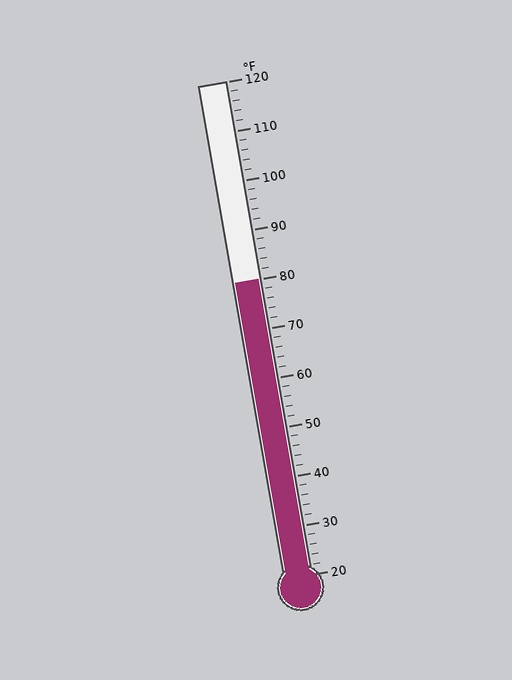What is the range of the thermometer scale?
The thermometer scale ranges from 20°F to 120°F.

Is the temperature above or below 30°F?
The temperature is above 30°F.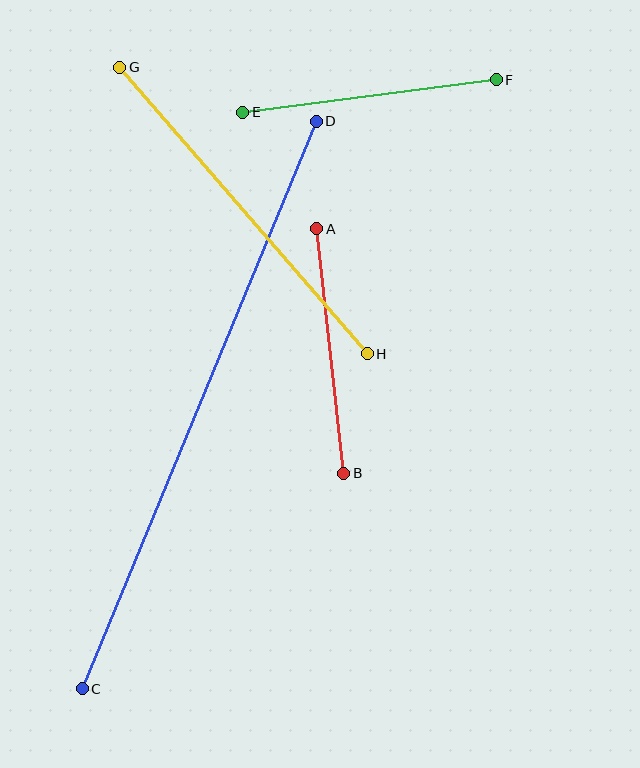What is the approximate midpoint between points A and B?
The midpoint is at approximately (330, 351) pixels.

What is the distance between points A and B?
The distance is approximately 246 pixels.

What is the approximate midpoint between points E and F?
The midpoint is at approximately (370, 96) pixels.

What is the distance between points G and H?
The distance is approximately 378 pixels.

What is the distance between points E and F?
The distance is approximately 255 pixels.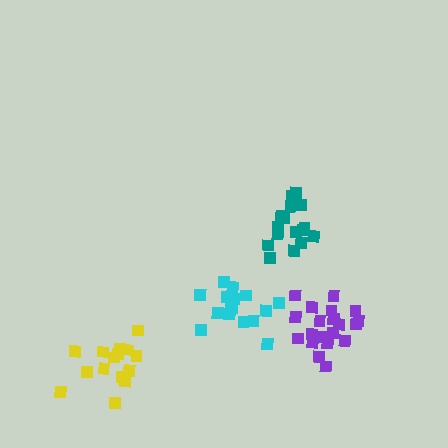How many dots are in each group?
Group 1: 16 dots, Group 2: 21 dots, Group 3: 15 dots, Group 4: 16 dots (68 total).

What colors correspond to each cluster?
The clusters are colored: cyan, purple, yellow, teal.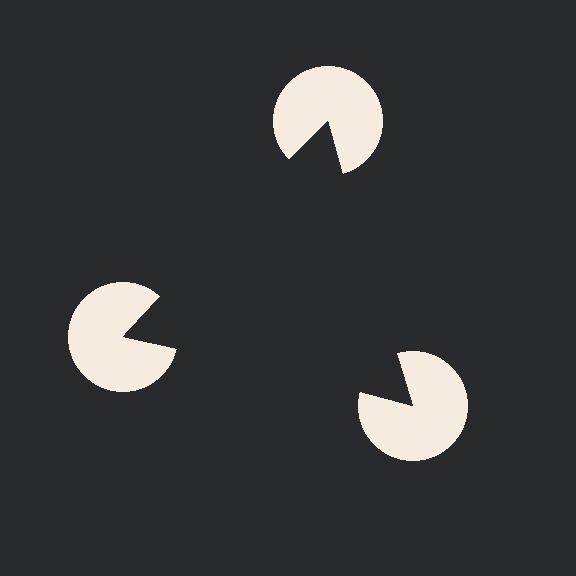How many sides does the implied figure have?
3 sides.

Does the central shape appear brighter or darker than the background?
It typically appears slightly darker than the background, even though no actual brightness change is drawn.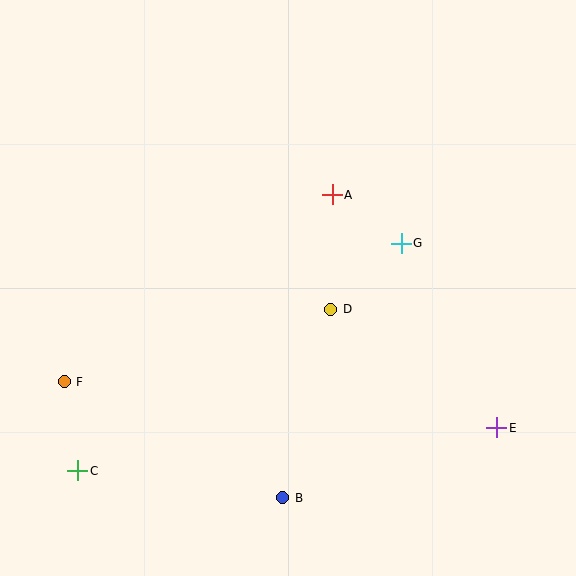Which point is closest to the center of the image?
Point D at (331, 309) is closest to the center.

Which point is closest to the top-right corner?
Point G is closest to the top-right corner.